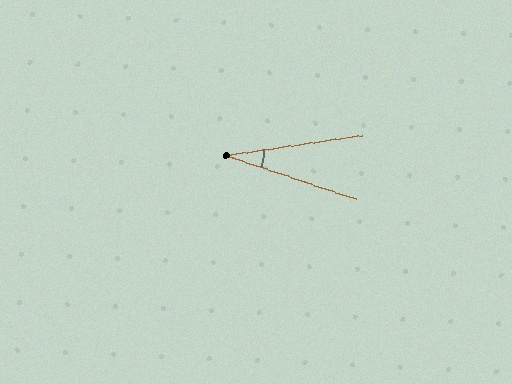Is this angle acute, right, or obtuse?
It is acute.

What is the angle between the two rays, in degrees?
Approximately 27 degrees.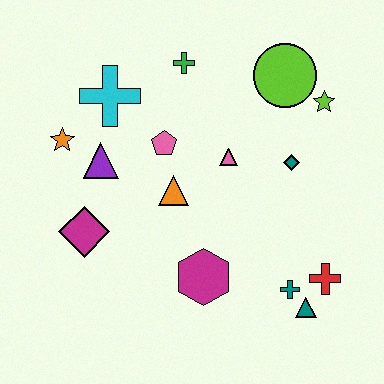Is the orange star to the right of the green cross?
No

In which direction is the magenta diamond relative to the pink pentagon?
The magenta diamond is below the pink pentagon.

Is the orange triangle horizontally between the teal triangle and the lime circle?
No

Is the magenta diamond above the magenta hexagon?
Yes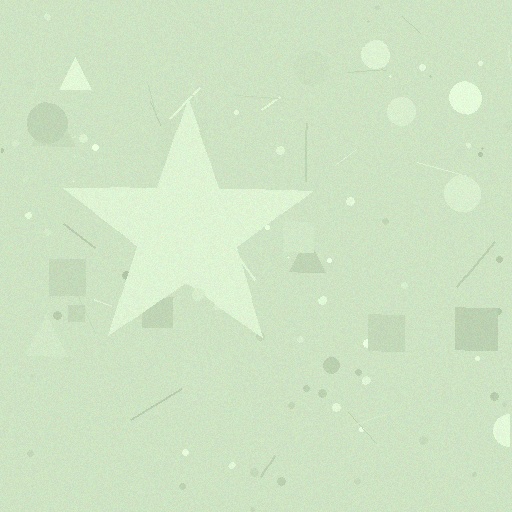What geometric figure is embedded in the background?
A star is embedded in the background.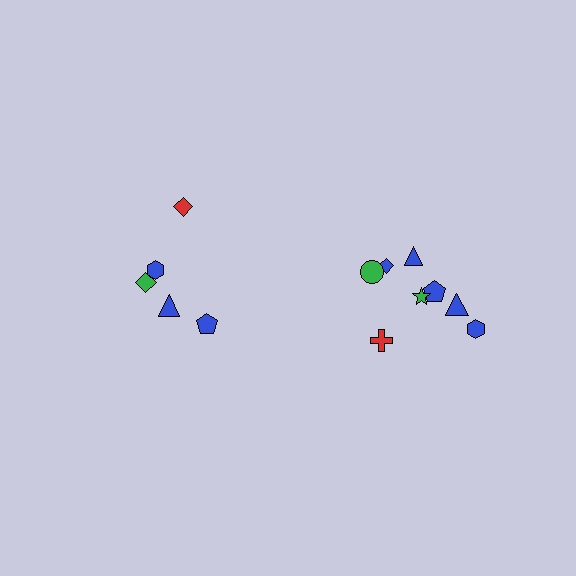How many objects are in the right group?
There are 8 objects.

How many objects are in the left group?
There are 5 objects.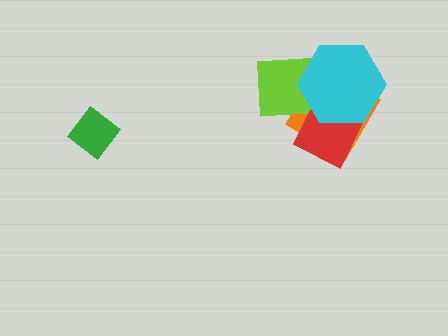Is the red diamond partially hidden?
Yes, it is partially covered by another shape.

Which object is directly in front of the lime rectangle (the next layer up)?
The red diamond is directly in front of the lime rectangle.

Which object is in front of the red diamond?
The cyan hexagon is in front of the red diamond.